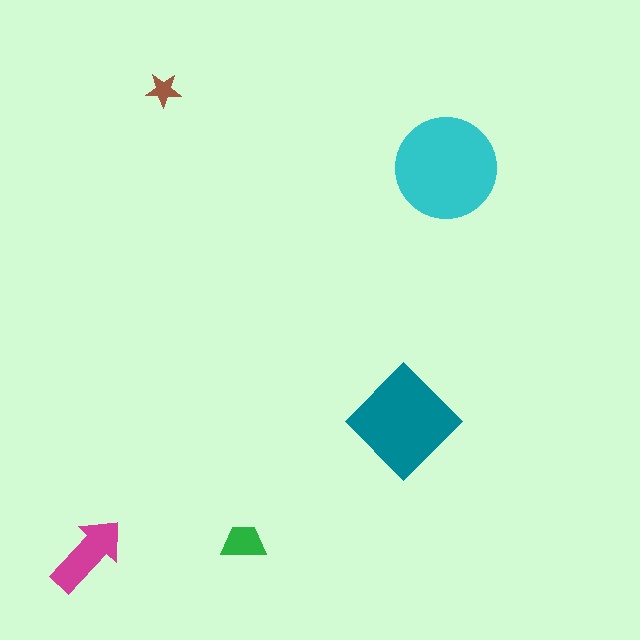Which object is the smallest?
The brown star.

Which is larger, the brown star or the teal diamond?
The teal diamond.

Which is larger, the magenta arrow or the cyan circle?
The cyan circle.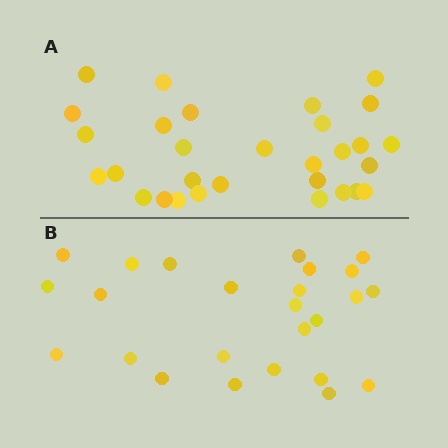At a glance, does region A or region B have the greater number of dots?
Region A (the top region) has more dots.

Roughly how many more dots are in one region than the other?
Region A has about 5 more dots than region B.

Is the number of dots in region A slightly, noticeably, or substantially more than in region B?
Region A has only slightly more — the two regions are fairly close. The ratio is roughly 1.2 to 1.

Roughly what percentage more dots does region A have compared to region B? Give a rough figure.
About 20% more.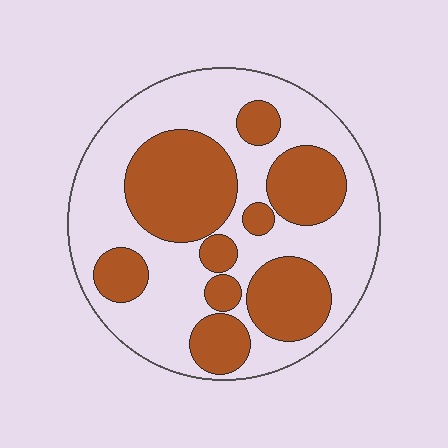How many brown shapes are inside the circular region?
9.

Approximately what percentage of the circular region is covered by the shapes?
Approximately 40%.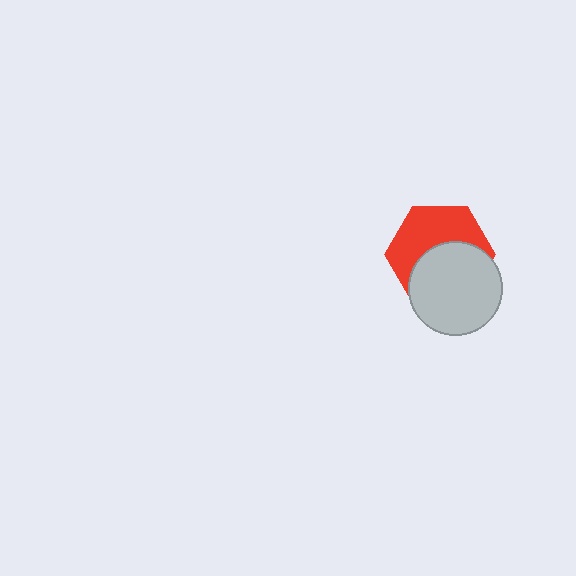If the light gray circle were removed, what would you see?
You would see the complete red hexagon.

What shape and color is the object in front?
The object in front is a light gray circle.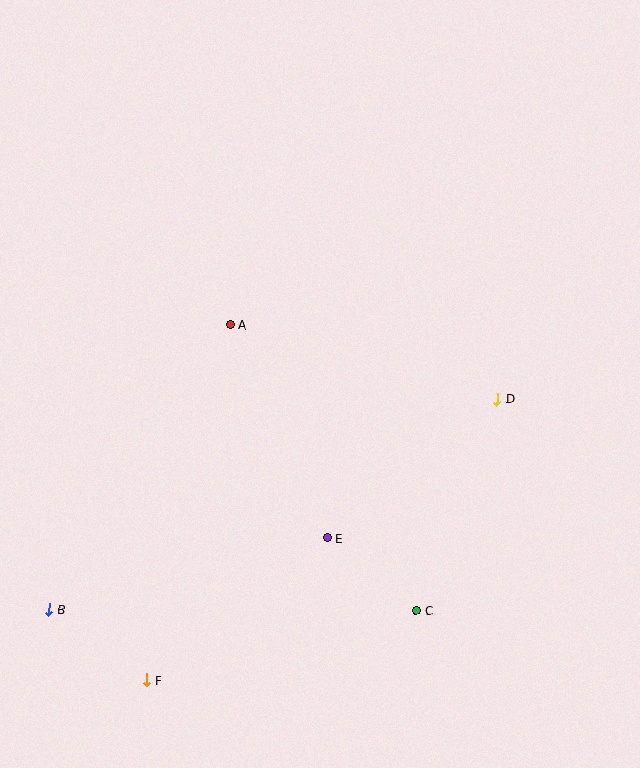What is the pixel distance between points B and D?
The distance between B and D is 495 pixels.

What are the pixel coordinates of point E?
Point E is at (327, 538).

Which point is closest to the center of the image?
Point A at (230, 325) is closest to the center.